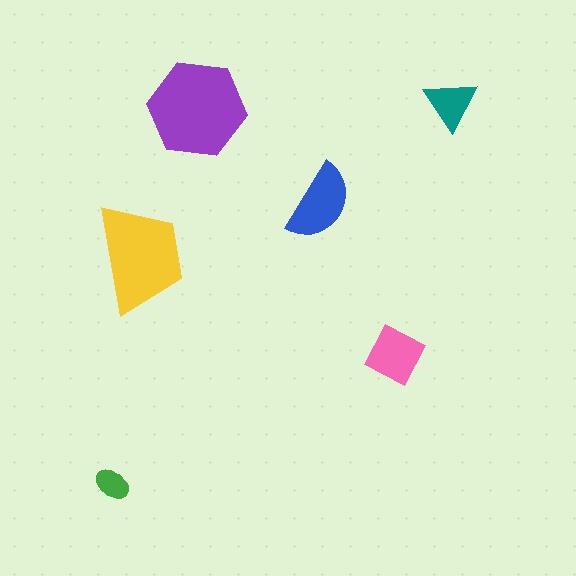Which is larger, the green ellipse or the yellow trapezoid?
The yellow trapezoid.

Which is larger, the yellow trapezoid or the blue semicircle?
The yellow trapezoid.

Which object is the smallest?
The green ellipse.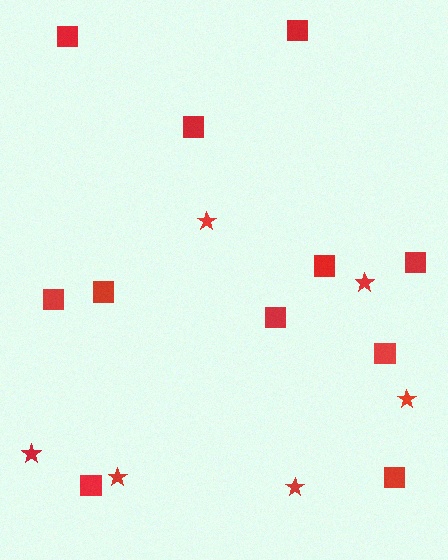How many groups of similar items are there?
There are 2 groups: one group of squares (11) and one group of stars (6).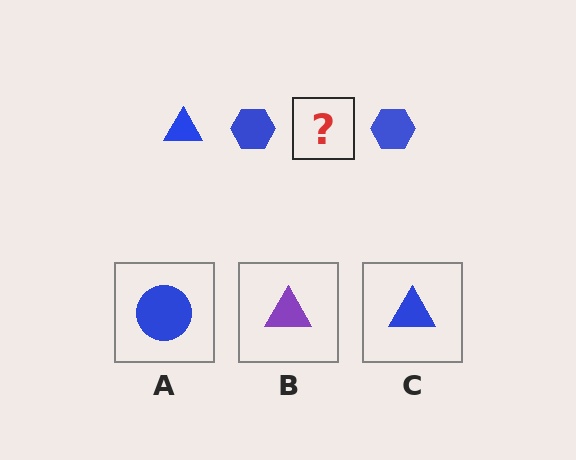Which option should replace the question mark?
Option C.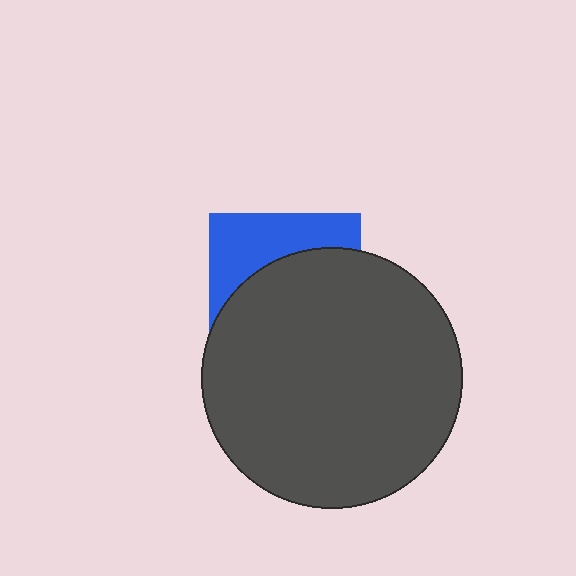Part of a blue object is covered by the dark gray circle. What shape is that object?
It is a square.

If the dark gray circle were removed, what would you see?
You would see the complete blue square.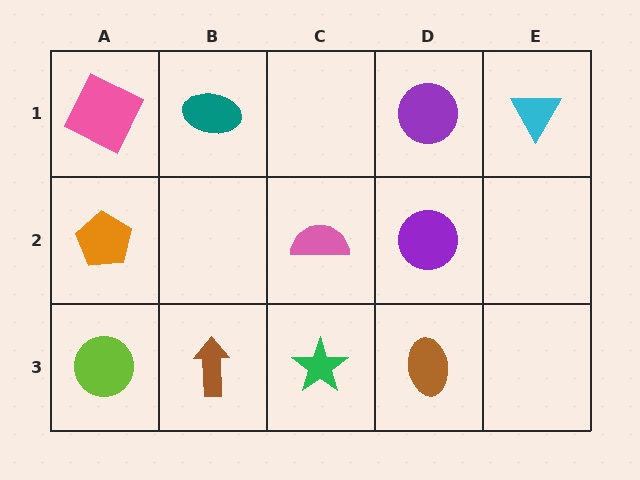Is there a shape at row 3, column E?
No, that cell is empty.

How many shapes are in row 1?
4 shapes.